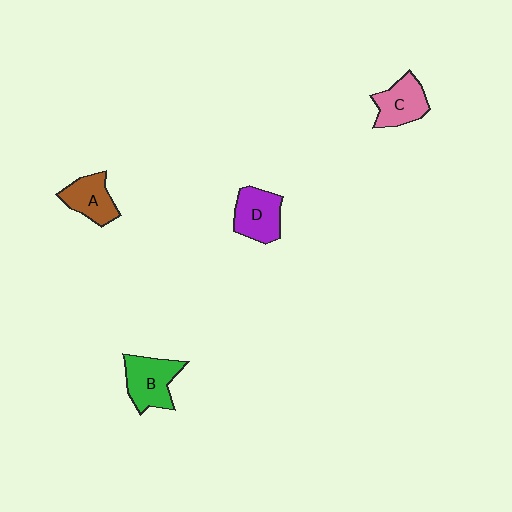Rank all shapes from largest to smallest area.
From largest to smallest: B (green), D (purple), C (pink), A (brown).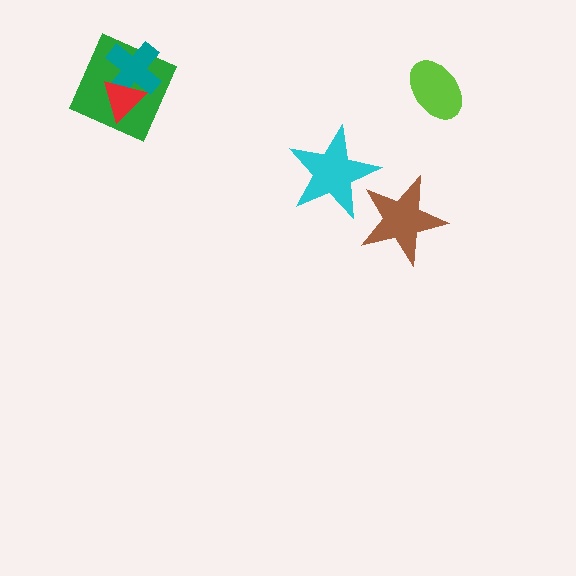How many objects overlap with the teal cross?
2 objects overlap with the teal cross.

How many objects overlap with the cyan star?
1 object overlaps with the cyan star.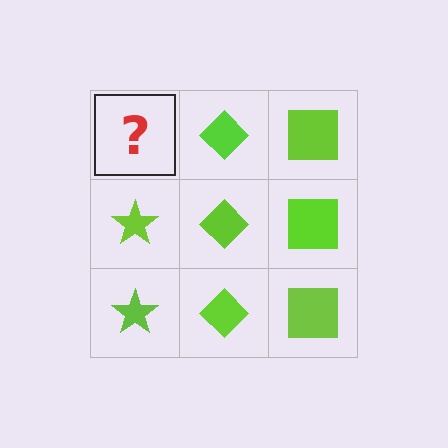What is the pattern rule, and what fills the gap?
The rule is that each column has a consistent shape. The gap should be filled with a lime star.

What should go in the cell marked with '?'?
The missing cell should contain a lime star.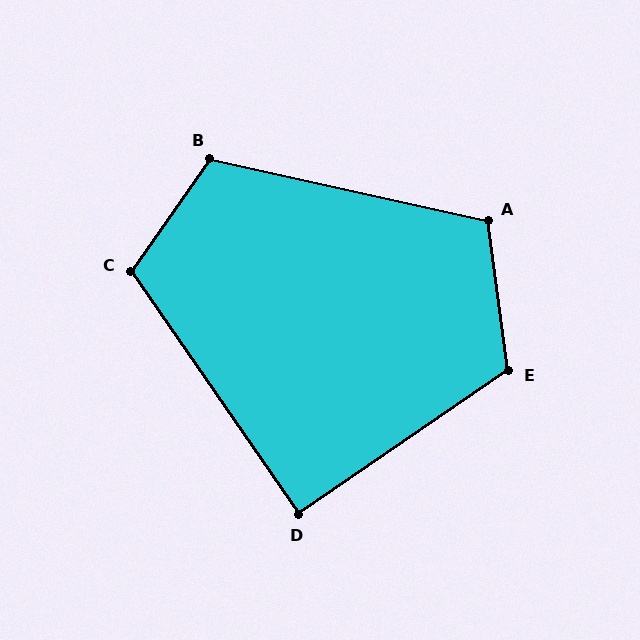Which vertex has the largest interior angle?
E, at approximately 117 degrees.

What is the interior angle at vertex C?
Approximately 110 degrees (obtuse).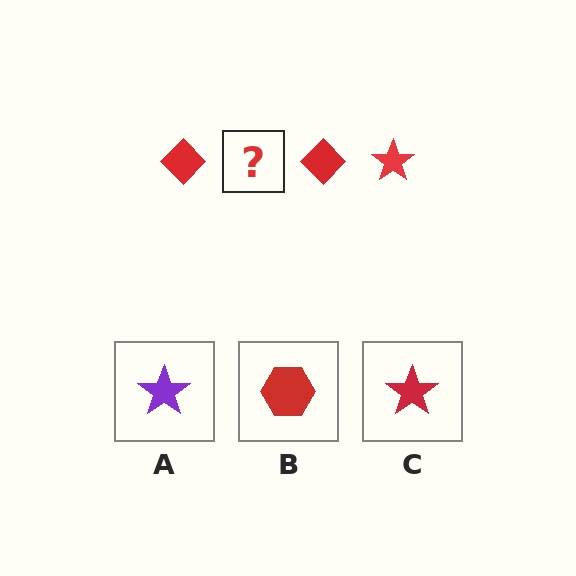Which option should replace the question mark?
Option C.